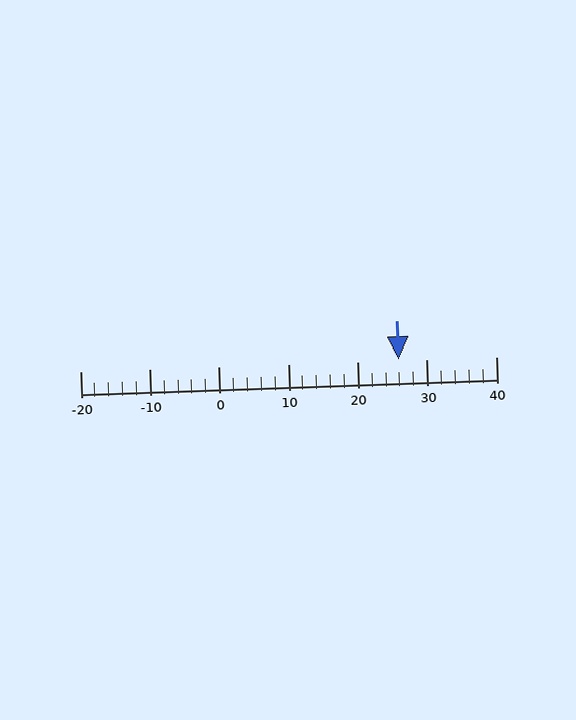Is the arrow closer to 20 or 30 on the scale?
The arrow is closer to 30.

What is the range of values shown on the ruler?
The ruler shows values from -20 to 40.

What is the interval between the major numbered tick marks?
The major tick marks are spaced 10 units apart.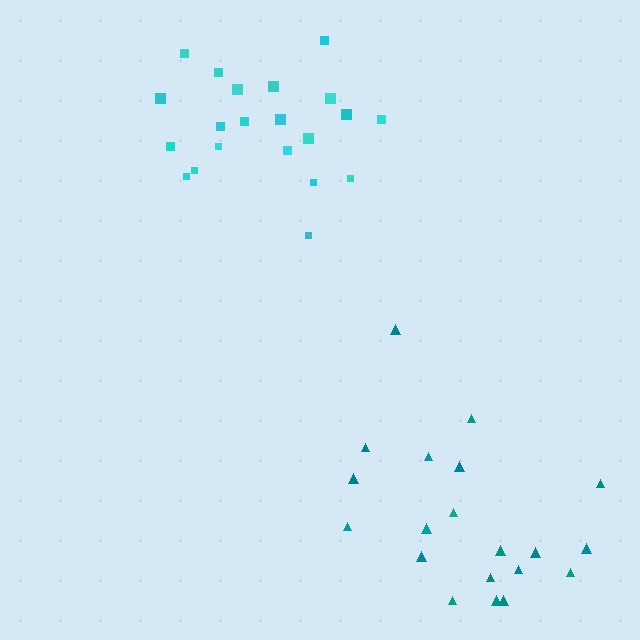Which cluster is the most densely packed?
Cyan.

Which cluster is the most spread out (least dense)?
Teal.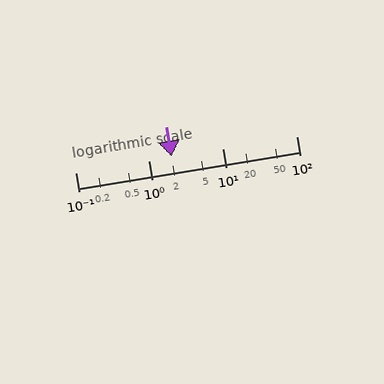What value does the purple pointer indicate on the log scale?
The pointer indicates approximately 2.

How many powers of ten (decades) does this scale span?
The scale spans 3 decades, from 0.1 to 100.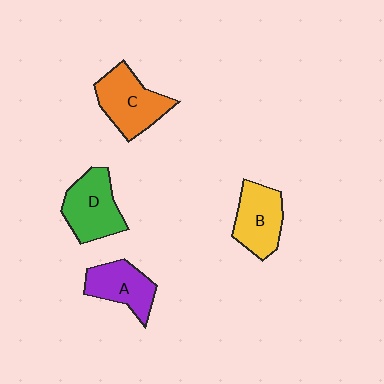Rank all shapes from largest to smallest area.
From largest to smallest: C (orange), D (green), B (yellow), A (purple).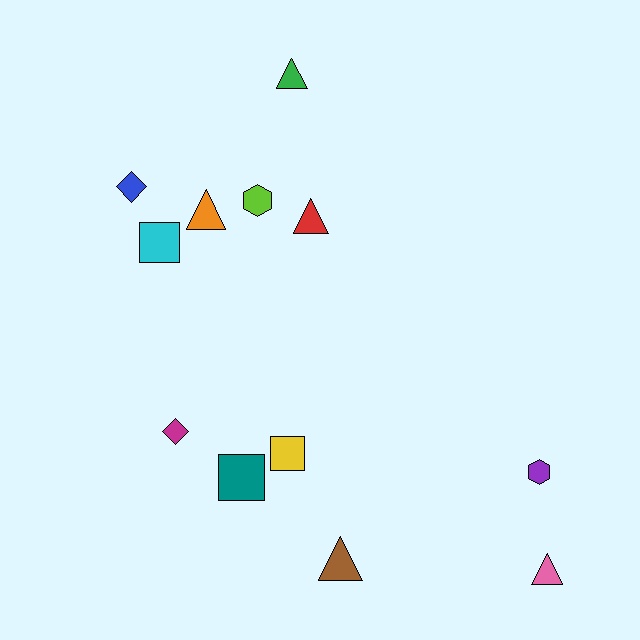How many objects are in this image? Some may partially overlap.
There are 12 objects.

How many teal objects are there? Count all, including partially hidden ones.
There is 1 teal object.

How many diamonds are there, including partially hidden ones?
There are 2 diamonds.